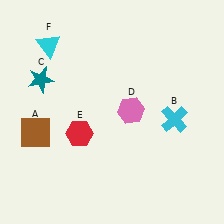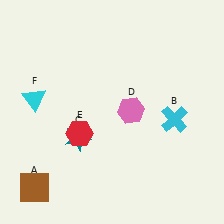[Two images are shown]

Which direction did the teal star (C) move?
The teal star (C) moved down.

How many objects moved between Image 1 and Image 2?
3 objects moved between the two images.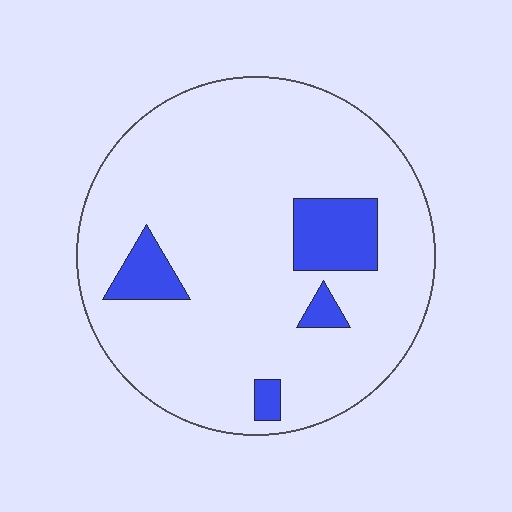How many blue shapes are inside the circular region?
4.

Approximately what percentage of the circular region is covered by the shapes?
Approximately 10%.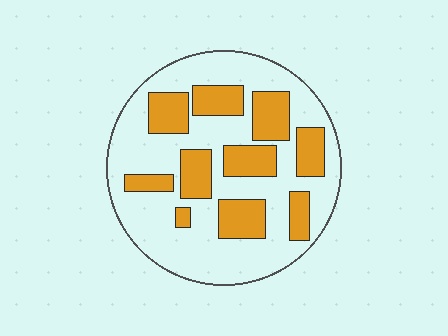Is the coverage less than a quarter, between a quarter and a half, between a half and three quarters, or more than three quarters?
Between a quarter and a half.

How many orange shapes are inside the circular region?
10.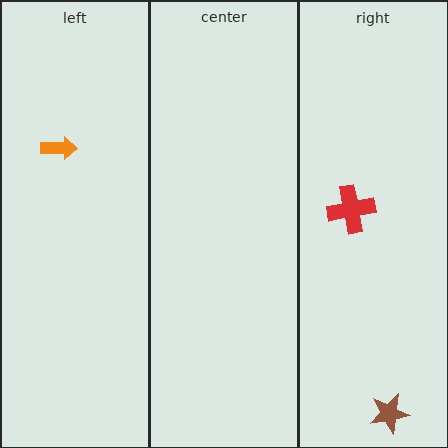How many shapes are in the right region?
2.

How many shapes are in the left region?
1.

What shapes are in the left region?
The orange arrow.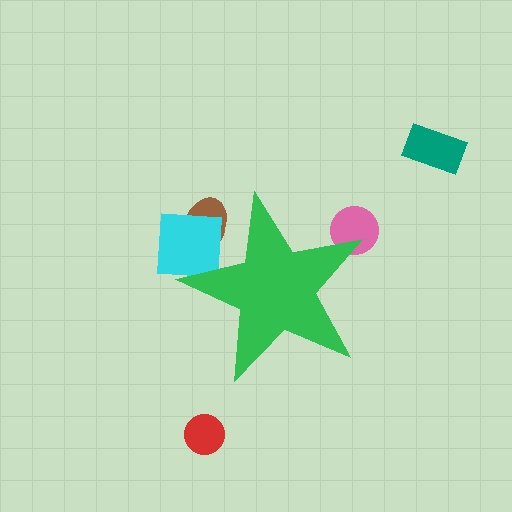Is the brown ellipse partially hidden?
Yes, the brown ellipse is partially hidden behind the green star.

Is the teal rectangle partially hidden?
No, the teal rectangle is fully visible.